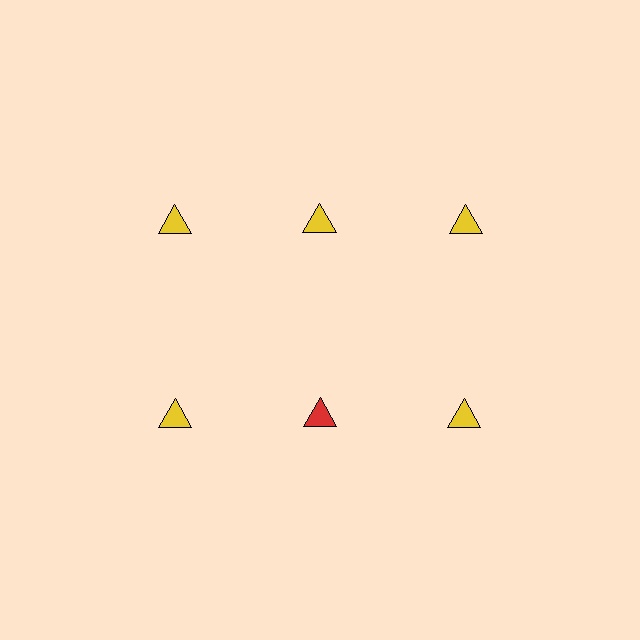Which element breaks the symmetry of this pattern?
The red triangle in the second row, second from left column breaks the symmetry. All other shapes are yellow triangles.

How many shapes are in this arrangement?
There are 6 shapes arranged in a grid pattern.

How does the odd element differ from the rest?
It has a different color: red instead of yellow.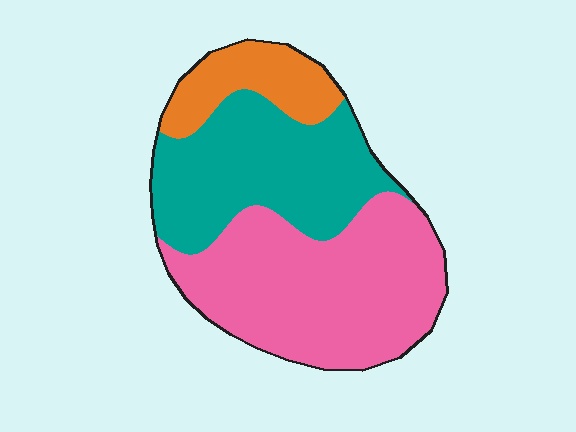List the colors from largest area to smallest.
From largest to smallest: pink, teal, orange.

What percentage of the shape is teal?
Teal takes up about three eighths (3/8) of the shape.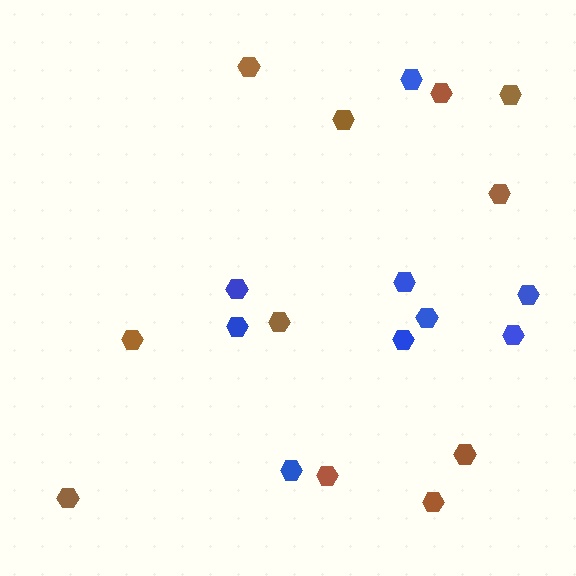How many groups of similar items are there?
There are 2 groups: one group of brown hexagons (11) and one group of blue hexagons (9).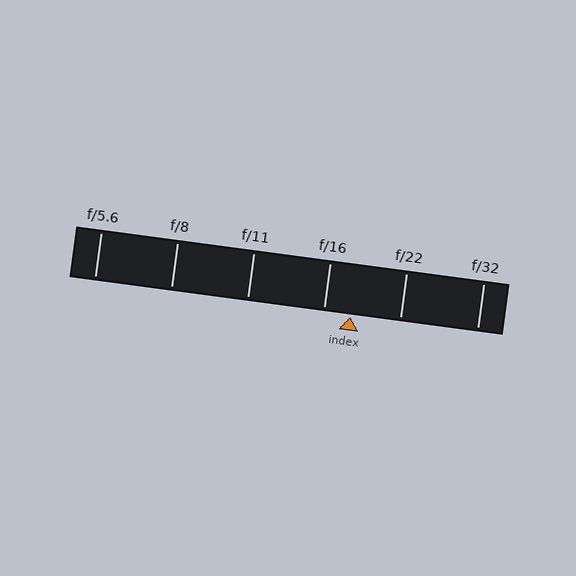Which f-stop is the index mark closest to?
The index mark is closest to f/16.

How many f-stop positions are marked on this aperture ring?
There are 6 f-stop positions marked.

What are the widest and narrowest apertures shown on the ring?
The widest aperture shown is f/5.6 and the narrowest is f/32.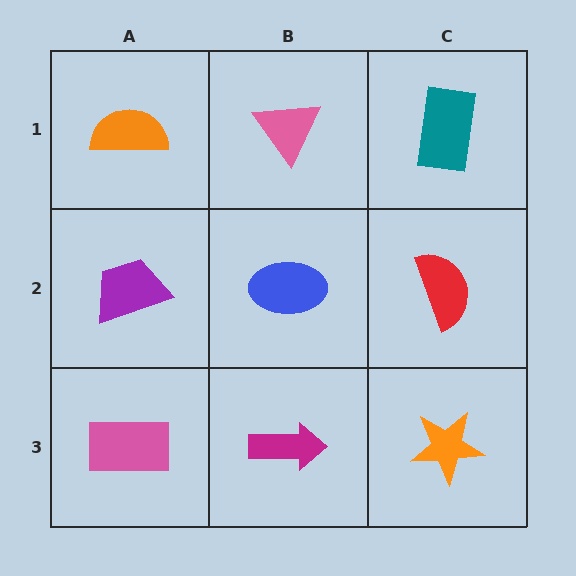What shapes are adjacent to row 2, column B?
A pink triangle (row 1, column B), a magenta arrow (row 3, column B), a purple trapezoid (row 2, column A), a red semicircle (row 2, column C).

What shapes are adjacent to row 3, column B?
A blue ellipse (row 2, column B), a pink rectangle (row 3, column A), an orange star (row 3, column C).